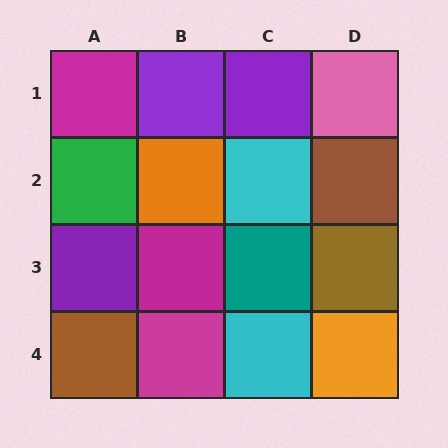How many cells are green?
1 cell is green.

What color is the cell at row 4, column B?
Magenta.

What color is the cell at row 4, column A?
Brown.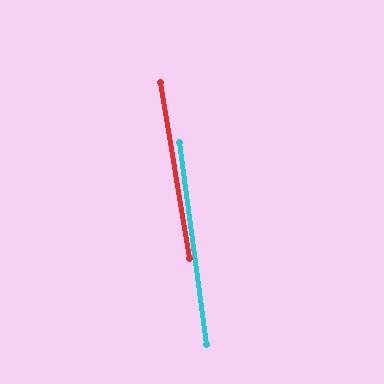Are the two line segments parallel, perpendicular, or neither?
Parallel — their directions differ by only 1.5°.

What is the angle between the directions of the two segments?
Approximately 2 degrees.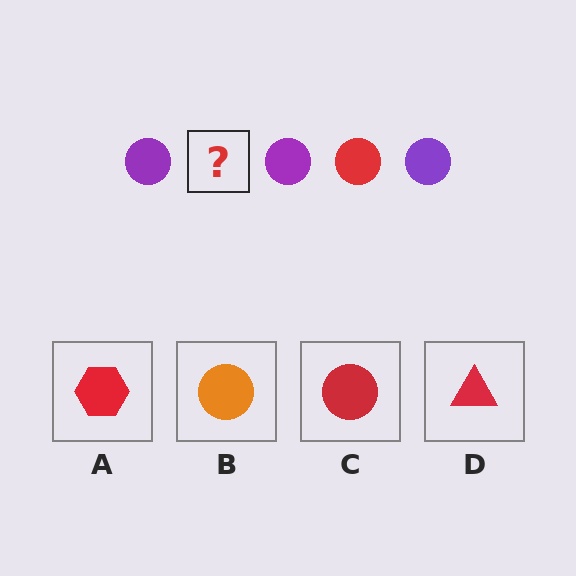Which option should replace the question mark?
Option C.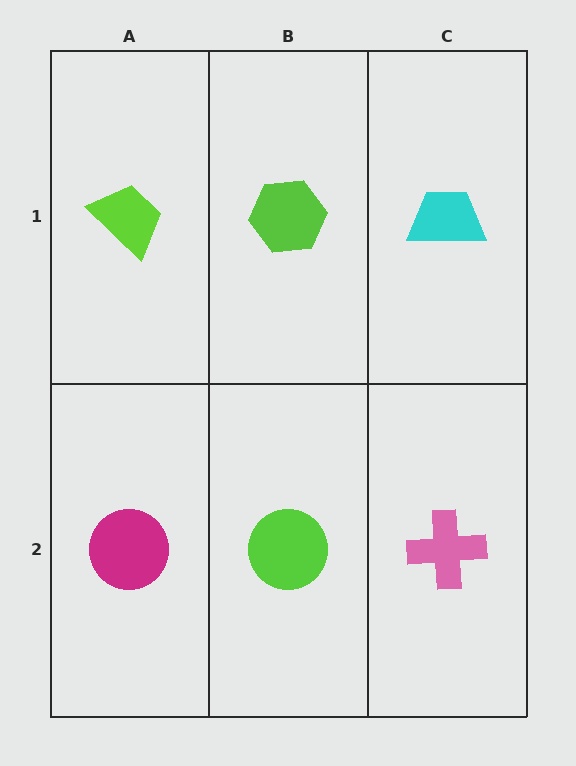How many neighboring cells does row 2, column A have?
2.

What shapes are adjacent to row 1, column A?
A magenta circle (row 2, column A), a lime hexagon (row 1, column B).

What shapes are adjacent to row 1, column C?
A pink cross (row 2, column C), a lime hexagon (row 1, column B).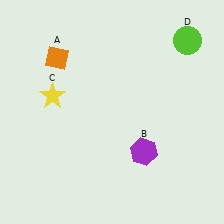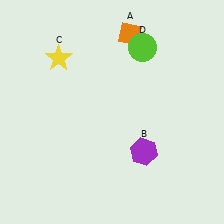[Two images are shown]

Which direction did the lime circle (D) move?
The lime circle (D) moved left.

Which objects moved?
The objects that moved are: the orange diamond (A), the yellow star (C), the lime circle (D).